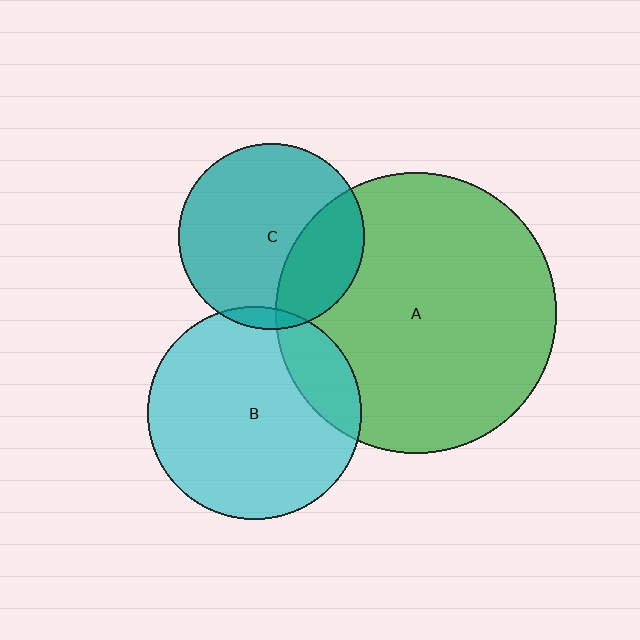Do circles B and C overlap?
Yes.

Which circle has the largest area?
Circle A (green).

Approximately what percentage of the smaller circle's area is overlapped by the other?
Approximately 5%.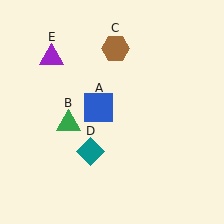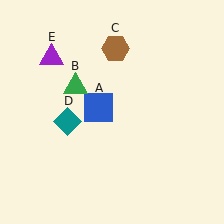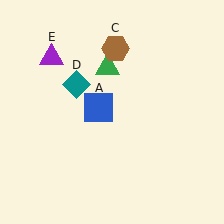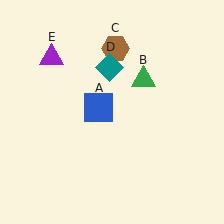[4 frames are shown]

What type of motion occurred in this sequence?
The green triangle (object B), teal diamond (object D) rotated clockwise around the center of the scene.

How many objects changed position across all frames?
2 objects changed position: green triangle (object B), teal diamond (object D).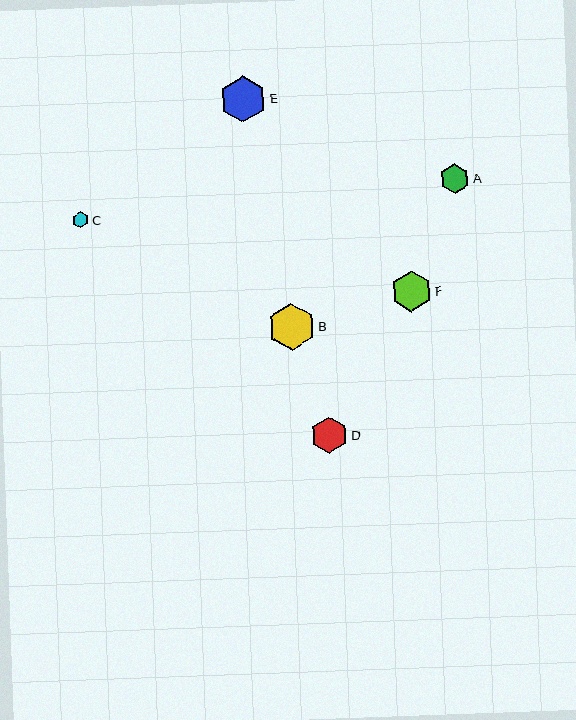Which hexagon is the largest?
Hexagon B is the largest with a size of approximately 47 pixels.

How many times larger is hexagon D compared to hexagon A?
Hexagon D is approximately 1.2 times the size of hexagon A.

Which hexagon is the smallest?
Hexagon C is the smallest with a size of approximately 16 pixels.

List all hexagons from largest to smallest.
From largest to smallest: B, E, F, D, A, C.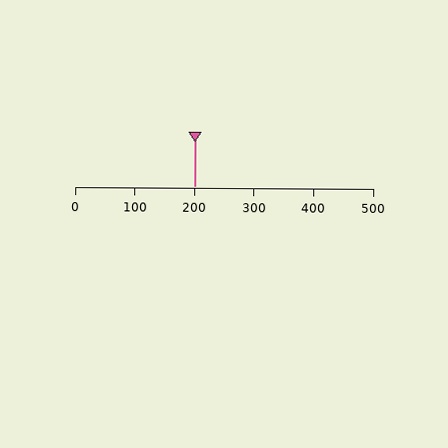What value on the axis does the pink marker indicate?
The marker indicates approximately 200.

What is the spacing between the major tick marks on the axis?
The major ticks are spaced 100 apart.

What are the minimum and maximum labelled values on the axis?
The axis runs from 0 to 500.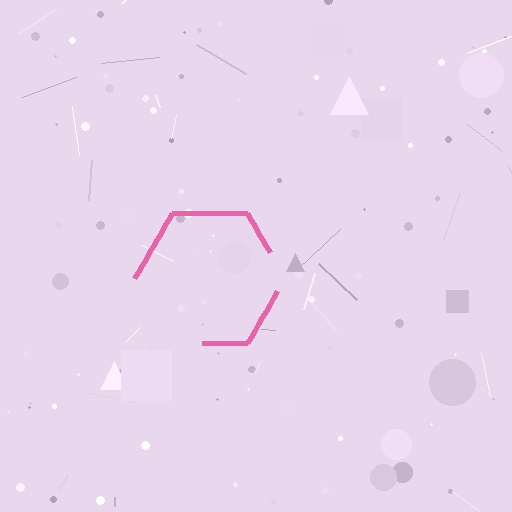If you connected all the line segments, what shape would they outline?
They would outline a hexagon.